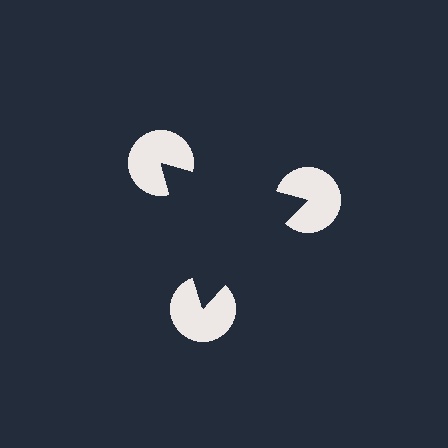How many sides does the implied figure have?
3 sides.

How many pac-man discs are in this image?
There are 3 — one at each vertex of the illusory triangle.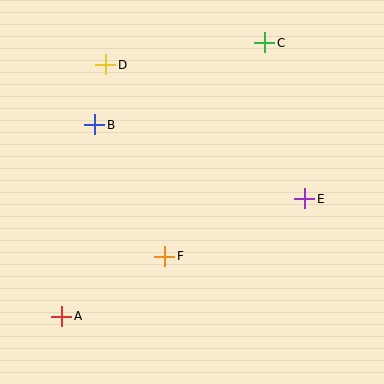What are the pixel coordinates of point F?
Point F is at (165, 256).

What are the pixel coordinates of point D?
Point D is at (106, 65).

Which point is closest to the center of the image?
Point F at (165, 256) is closest to the center.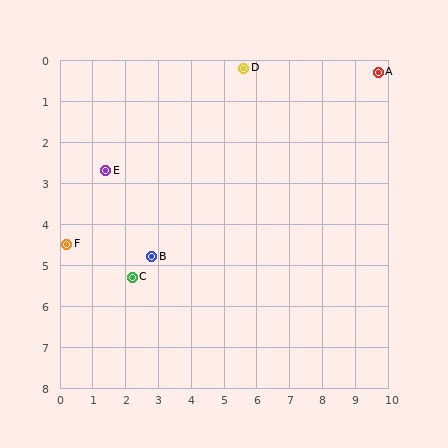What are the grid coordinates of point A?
Point A is at approximately (9.7, 0.3).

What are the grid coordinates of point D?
Point D is at approximately (5.6, 0.2).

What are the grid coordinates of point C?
Point C is at approximately (2.2, 5.3).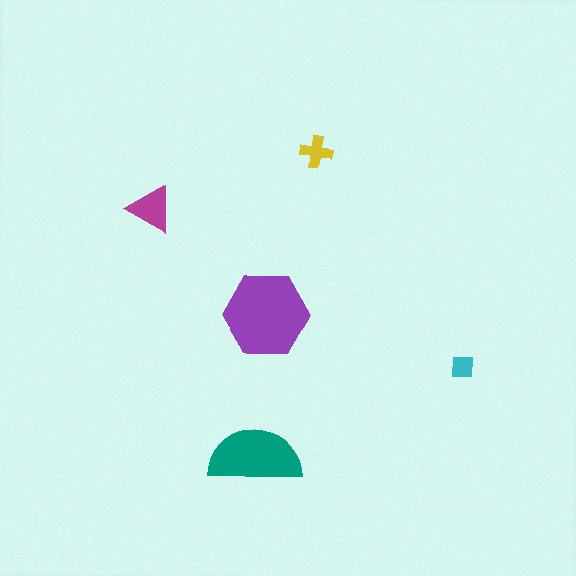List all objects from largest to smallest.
The purple hexagon, the teal semicircle, the magenta triangle, the yellow cross, the cyan square.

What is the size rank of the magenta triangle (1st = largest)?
3rd.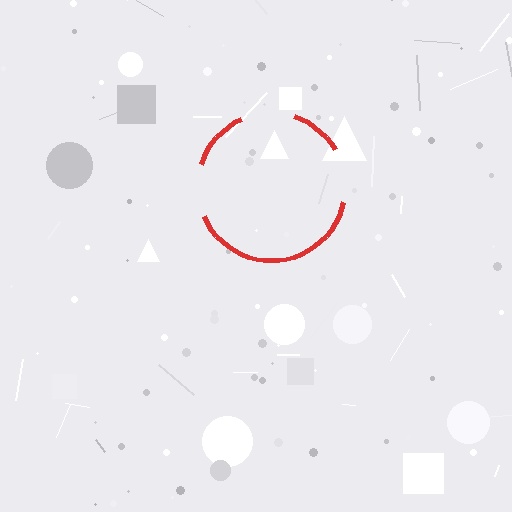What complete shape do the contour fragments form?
The contour fragments form a circle.